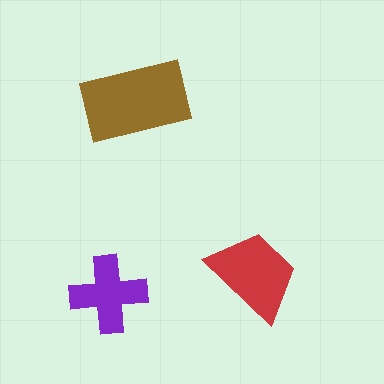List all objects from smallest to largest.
The purple cross, the red trapezoid, the brown rectangle.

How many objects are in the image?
There are 3 objects in the image.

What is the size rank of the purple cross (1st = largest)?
3rd.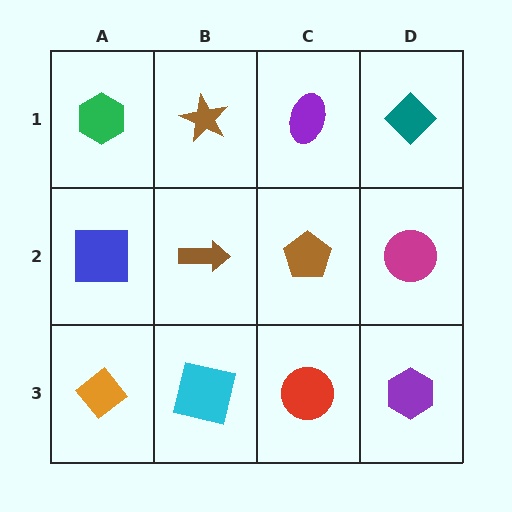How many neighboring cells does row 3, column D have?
2.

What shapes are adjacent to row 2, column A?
A green hexagon (row 1, column A), an orange diamond (row 3, column A), a brown arrow (row 2, column B).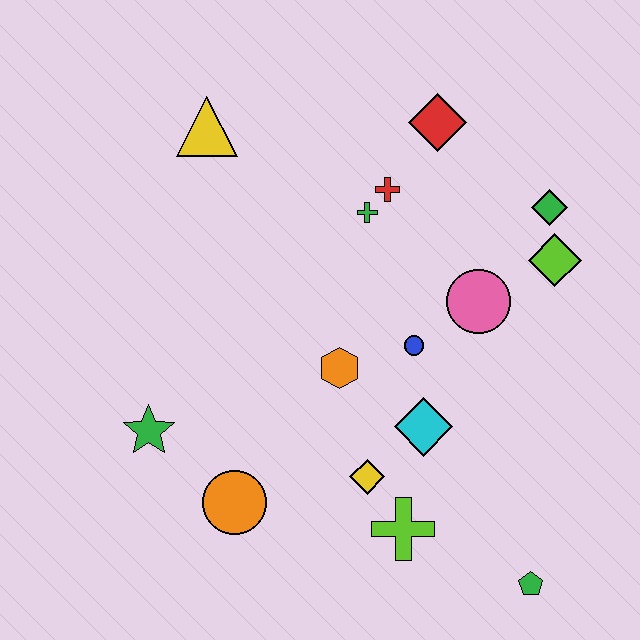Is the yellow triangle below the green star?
No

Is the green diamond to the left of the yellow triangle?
No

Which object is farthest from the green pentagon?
The yellow triangle is farthest from the green pentagon.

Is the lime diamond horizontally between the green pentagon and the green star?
No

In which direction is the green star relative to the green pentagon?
The green star is to the left of the green pentagon.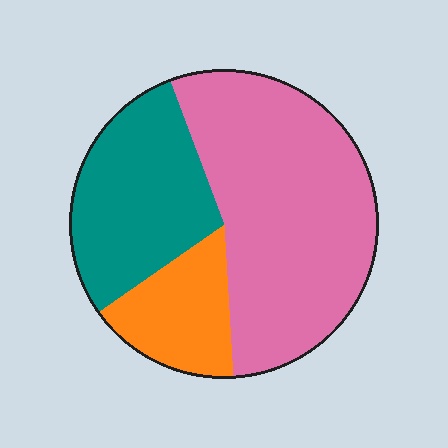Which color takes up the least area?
Orange, at roughly 15%.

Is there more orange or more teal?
Teal.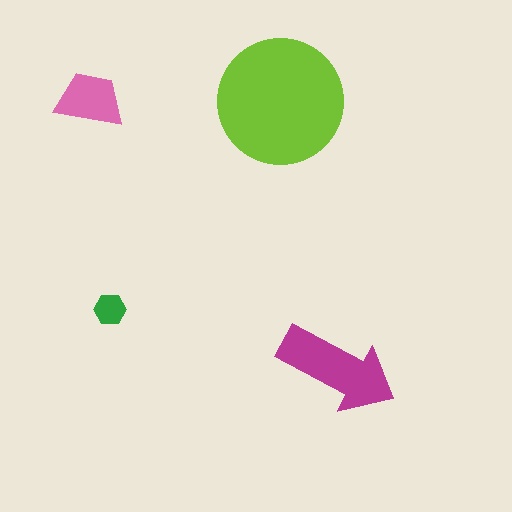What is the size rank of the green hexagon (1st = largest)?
4th.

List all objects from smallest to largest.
The green hexagon, the pink trapezoid, the magenta arrow, the lime circle.